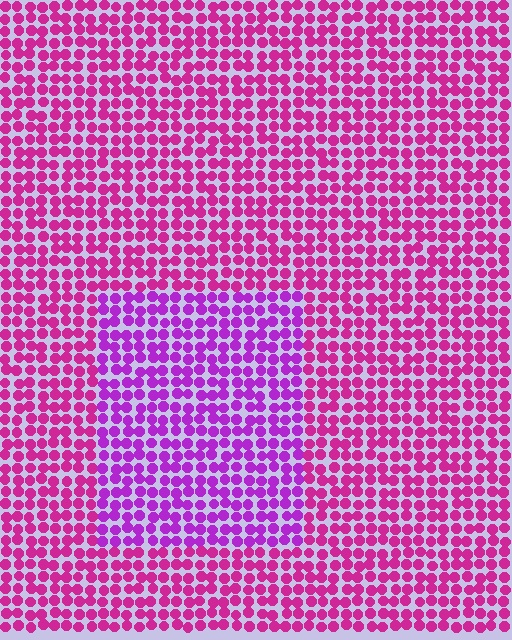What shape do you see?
I see a rectangle.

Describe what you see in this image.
The image is filled with small magenta elements in a uniform arrangement. A rectangle-shaped region is visible where the elements are tinted to a slightly different hue, forming a subtle color boundary.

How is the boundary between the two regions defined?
The boundary is defined purely by a slight shift in hue (about 30 degrees). Spacing, size, and orientation are identical on both sides.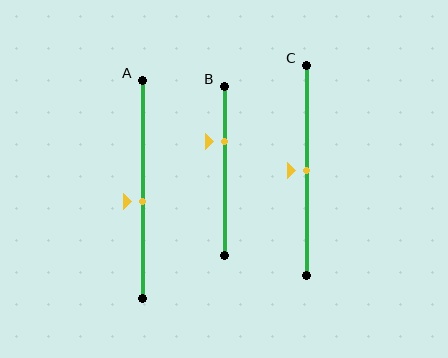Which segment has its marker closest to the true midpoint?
Segment C has its marker closest to the true midpoint.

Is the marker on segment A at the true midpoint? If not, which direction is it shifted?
No, the marker on segment A is shifted downward by about 6% of the segment length.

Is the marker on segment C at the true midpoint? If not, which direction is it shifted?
Yes, the marker on segment C is at the true midpoint.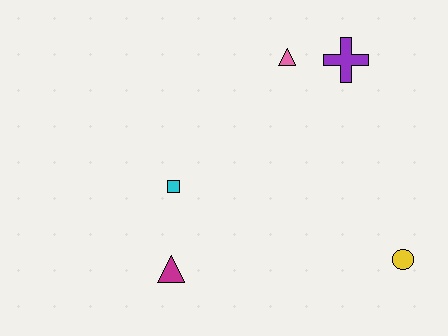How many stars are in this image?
There are no stars.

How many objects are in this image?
There are 5 objects.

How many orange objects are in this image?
There are no orange objects.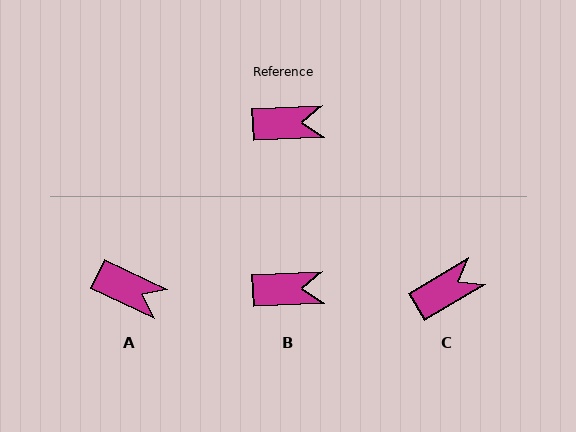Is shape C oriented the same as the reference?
No, it is off by about 28 degrees.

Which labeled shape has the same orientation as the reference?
B.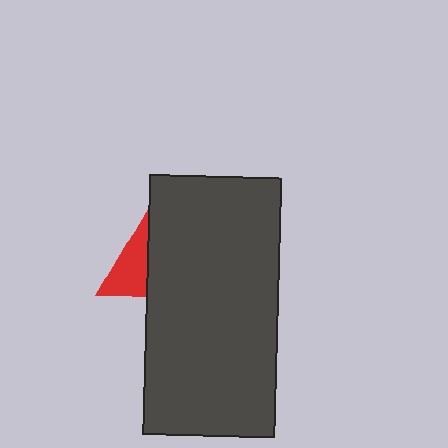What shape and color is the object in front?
The object in front is a dark gray rectangle.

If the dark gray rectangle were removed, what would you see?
You would see the complete red triangle.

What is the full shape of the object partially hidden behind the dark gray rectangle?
The partially hidden object is a red triangle.